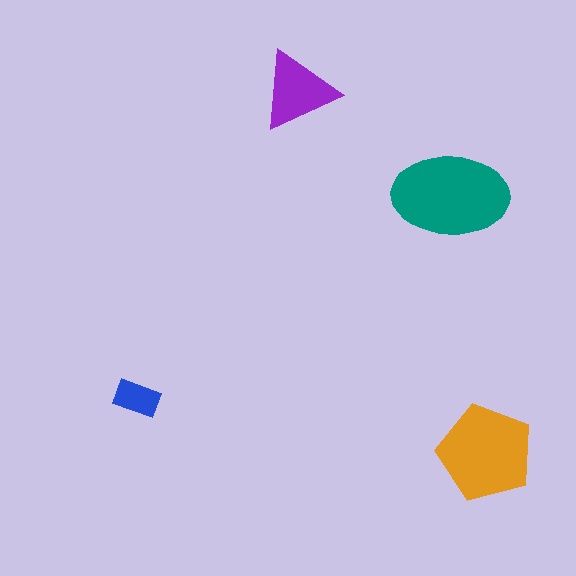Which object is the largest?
The teal ellipse.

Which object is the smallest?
The blue rectangle.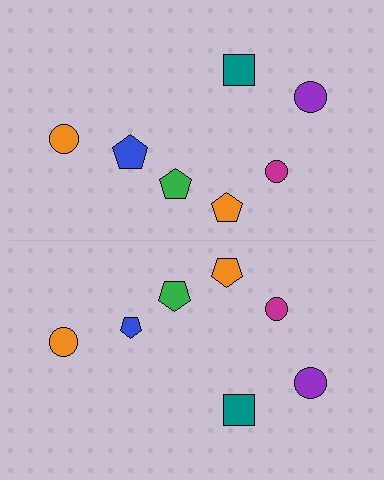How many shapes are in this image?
There are 14 shapes in this image.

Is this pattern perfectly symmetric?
No, the pattern is not perfectly symmetric. The blue pentagon on the bottom side has a different size than its mirror counterpart.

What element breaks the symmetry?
The blue pentagon on the bottom side has a different size than its mirror counterpart.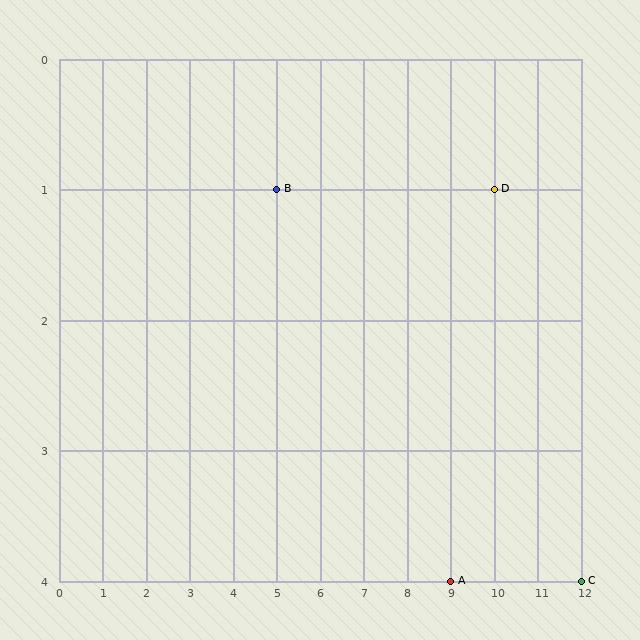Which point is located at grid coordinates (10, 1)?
Point D is at (10, 1).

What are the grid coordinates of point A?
Point A is at grid coordinates (9, 4).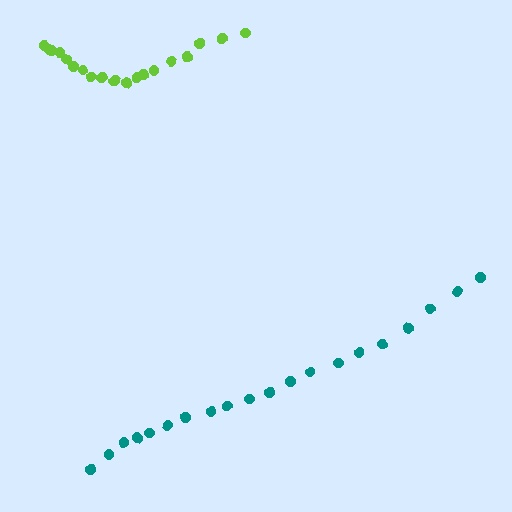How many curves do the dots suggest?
There are 2 distinct paths.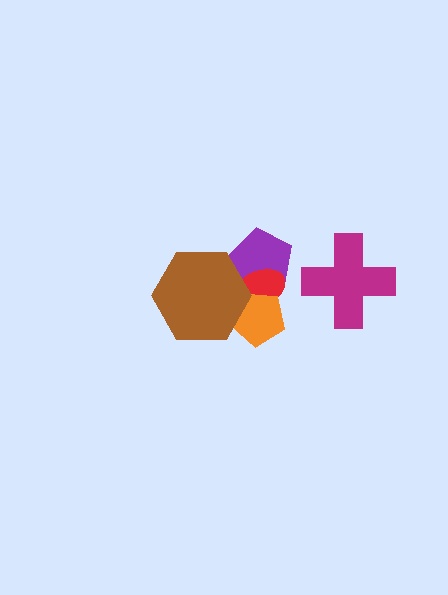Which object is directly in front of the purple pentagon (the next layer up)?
The red ellipse is directly in front of the purple pentagon.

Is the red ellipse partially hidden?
Yes, it is partially covered by another shape.